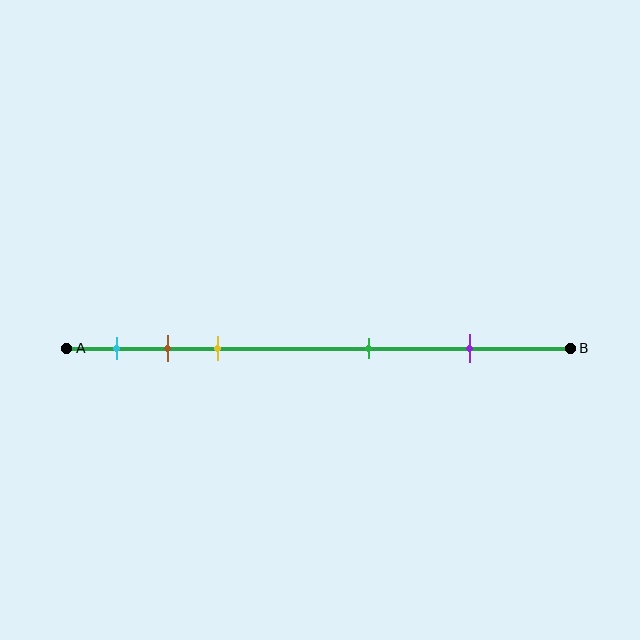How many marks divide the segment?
There are 5 marks dividing the segment.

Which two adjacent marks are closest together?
The brown and yellow marks are the closest adjacent pair.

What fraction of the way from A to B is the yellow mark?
The yellow mark is approximately 30% (0.3) of the way from A to B.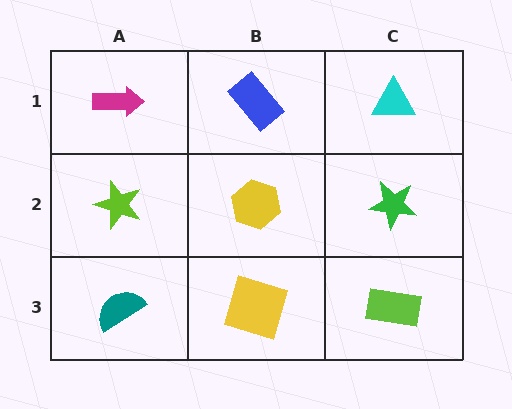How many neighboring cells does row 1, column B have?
3.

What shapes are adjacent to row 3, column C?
A green star (row 2, column C), a yellow square (row 3, column B).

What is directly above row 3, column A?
A lime star.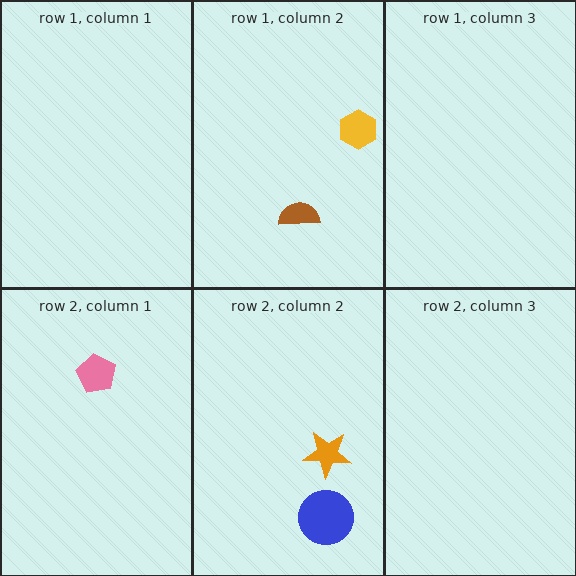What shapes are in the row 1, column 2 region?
The yellow hexagon, the brown semicircle.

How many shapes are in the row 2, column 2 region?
2.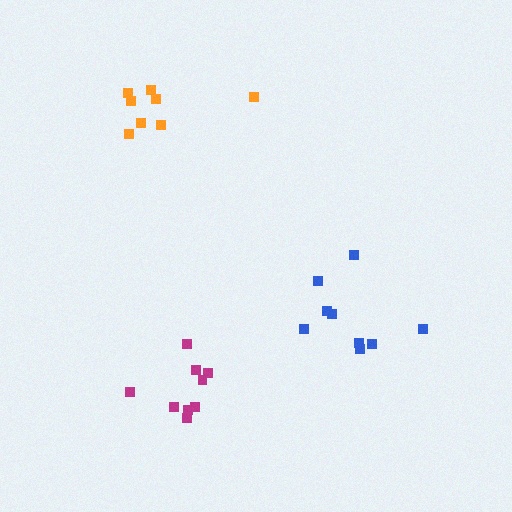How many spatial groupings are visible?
There are 3 spatial groupings.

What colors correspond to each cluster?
The clusters are colored: magenta, blue, orange.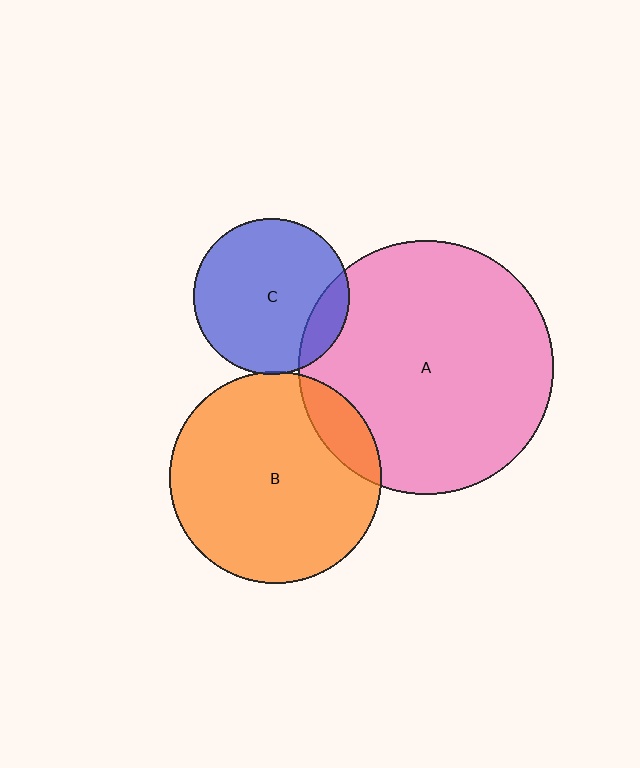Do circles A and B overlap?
Yes.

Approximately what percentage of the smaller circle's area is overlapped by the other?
Approximately 10%.